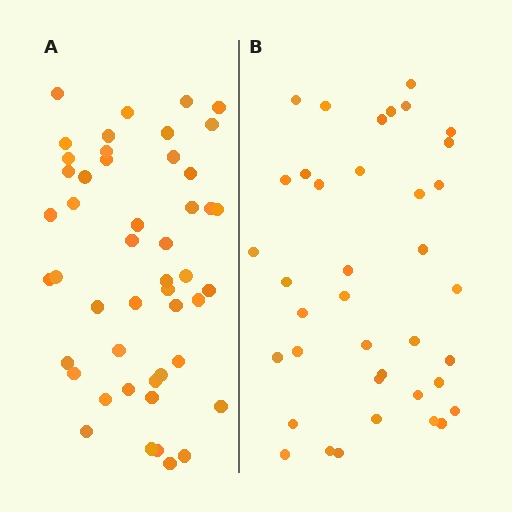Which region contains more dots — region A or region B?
Region A (the left region) has more dots.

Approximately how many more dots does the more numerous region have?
Region A has roughly 10 or so more dots than region B.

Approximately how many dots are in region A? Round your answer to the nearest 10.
About 50 dots. (The exact count is 48, which rounds to 50.)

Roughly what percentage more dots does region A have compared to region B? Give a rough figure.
About 25% more.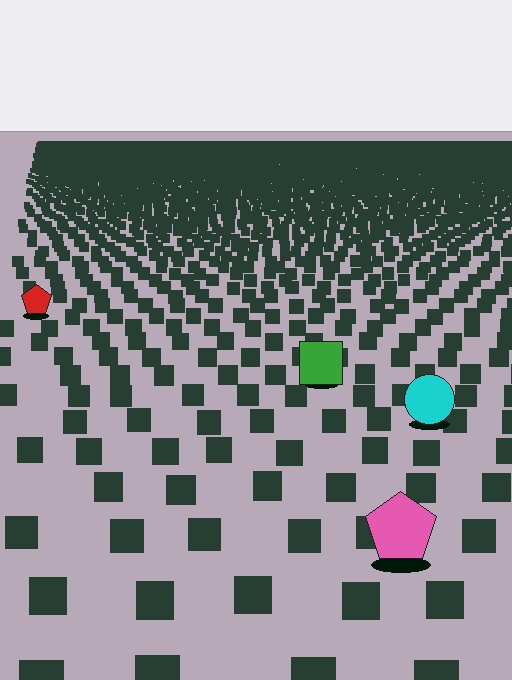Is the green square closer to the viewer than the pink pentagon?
No. The pink pentagon is closer — you can tell from the texture gradient: the ground texture is coarser near it.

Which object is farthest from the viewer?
The red pentagon is farthest from the viewer. It appears smaller and the ground texture around it is denser.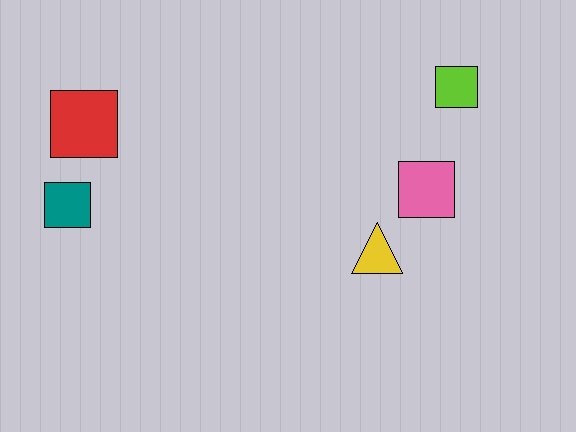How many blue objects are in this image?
There are no blue objects.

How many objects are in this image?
There are 5 objects.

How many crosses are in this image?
There are no crosses.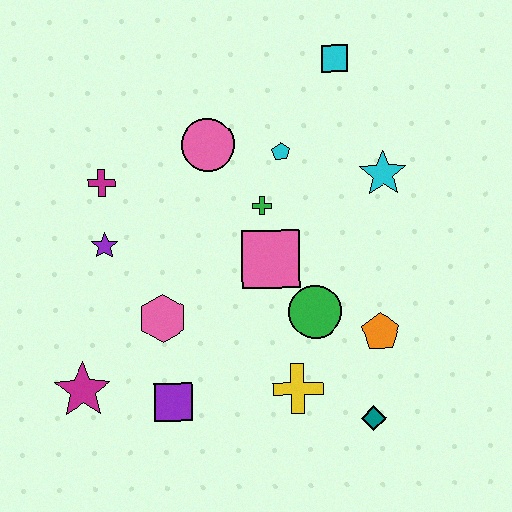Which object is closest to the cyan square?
The cyan pentagon is closest to the cyan square.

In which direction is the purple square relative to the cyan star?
The purple square is below the cyan star.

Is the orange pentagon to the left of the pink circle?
No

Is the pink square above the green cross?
No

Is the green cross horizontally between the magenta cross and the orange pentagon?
Yes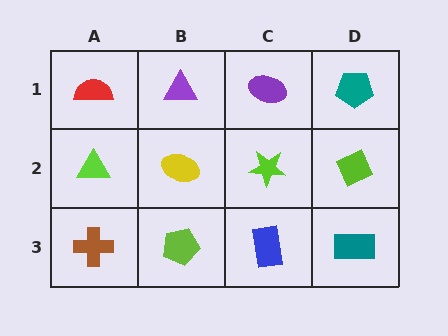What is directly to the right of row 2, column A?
A yellow ellipse.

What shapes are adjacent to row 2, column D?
A teal pentagon (row 1, column D), a teal rectangle (row 3, column D), a lime star (row 2, column C).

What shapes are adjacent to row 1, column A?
A lime triangle (row 2, column A), a purple triangle (row 1, column B).